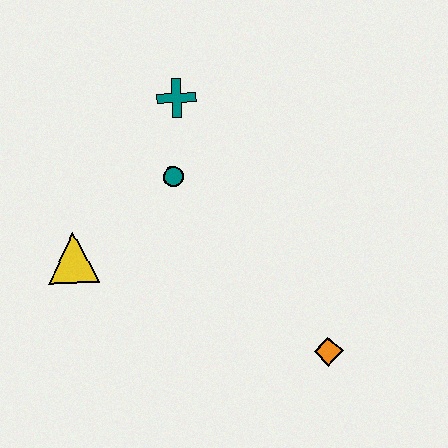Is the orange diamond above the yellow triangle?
No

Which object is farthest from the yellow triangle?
The orange diamond is farthest from the yellow triangle.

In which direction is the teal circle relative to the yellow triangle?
The teal circle is to the right of the yellow triangle.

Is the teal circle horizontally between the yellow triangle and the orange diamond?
Yes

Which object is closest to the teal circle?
The teal cross is closest to the teal circle.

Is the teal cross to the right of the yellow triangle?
Yes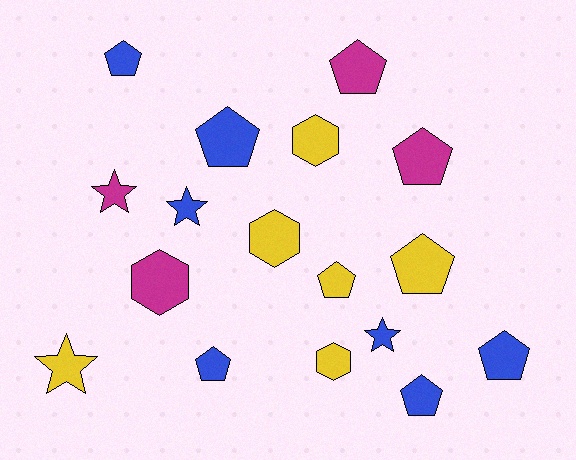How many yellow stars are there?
There is 1 yellow star.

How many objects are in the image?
There are 17 objects.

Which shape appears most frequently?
Pentagon, with 9 objects.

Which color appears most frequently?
Blue, with 7 objects.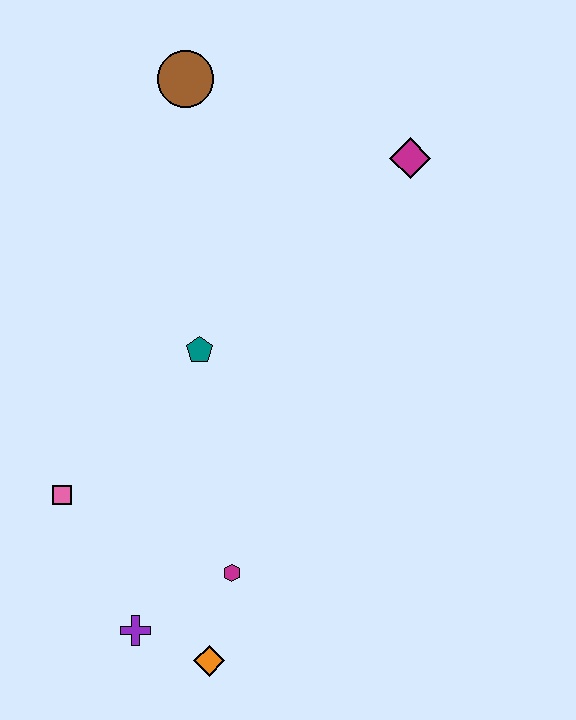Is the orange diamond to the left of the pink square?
No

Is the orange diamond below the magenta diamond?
Yes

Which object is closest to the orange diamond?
The purple cross is closest to the orange diamond.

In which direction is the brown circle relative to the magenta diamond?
The brown circle is to the left of the magenta diamond.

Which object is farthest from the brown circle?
The orange diamond is farthest from the brown circle.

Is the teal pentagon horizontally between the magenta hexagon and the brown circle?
Yes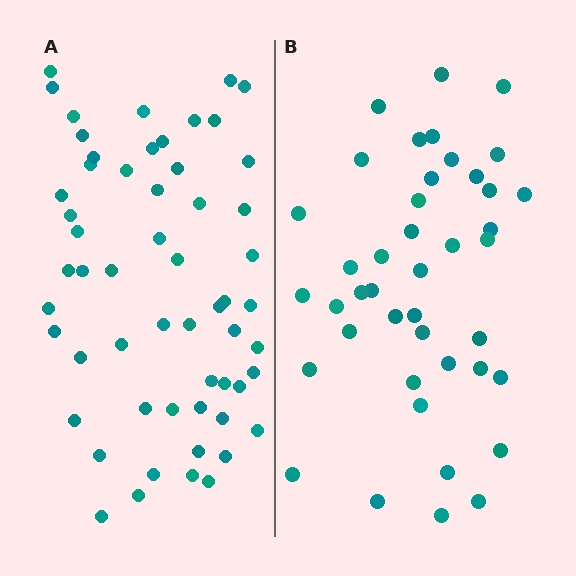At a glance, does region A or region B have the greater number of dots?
Region A (the left region) has more dots.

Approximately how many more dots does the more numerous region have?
Region A has approximately 15 more dots than region B.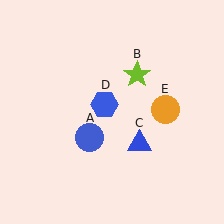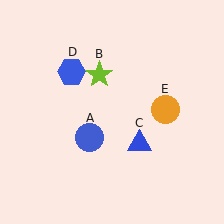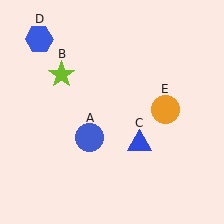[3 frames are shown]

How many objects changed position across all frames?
2 objects changed position: lime star (object B), blue hexagon (object D).